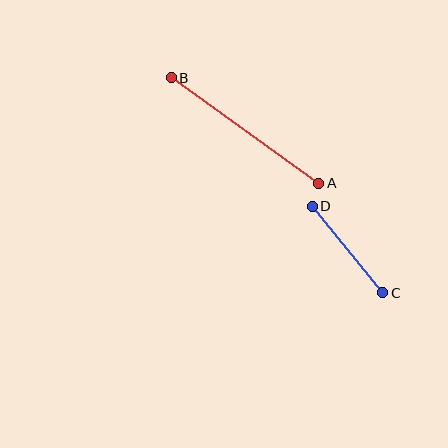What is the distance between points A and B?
The distance is approximately 181 pixels.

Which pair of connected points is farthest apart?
Points A and B are farthest apart.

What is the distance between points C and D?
The distance is approximately 111 pixels.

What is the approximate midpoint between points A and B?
The midpoint is at approximately (245, 130) pixels.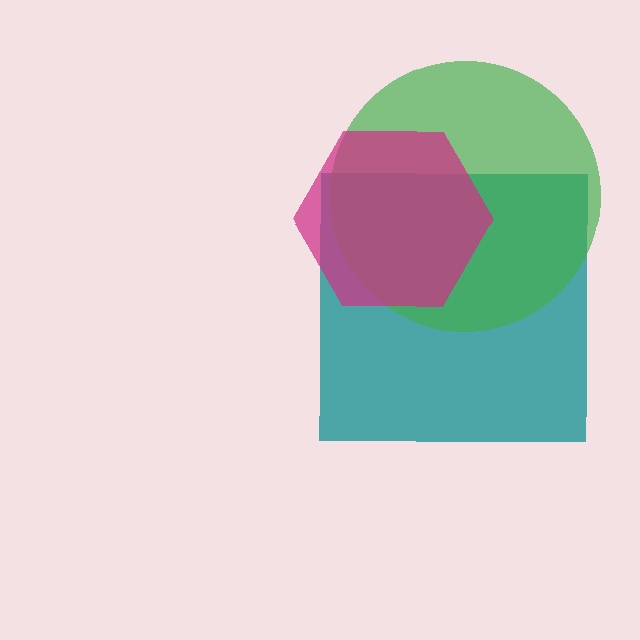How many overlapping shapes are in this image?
There are 3 overlapping shapes in the image.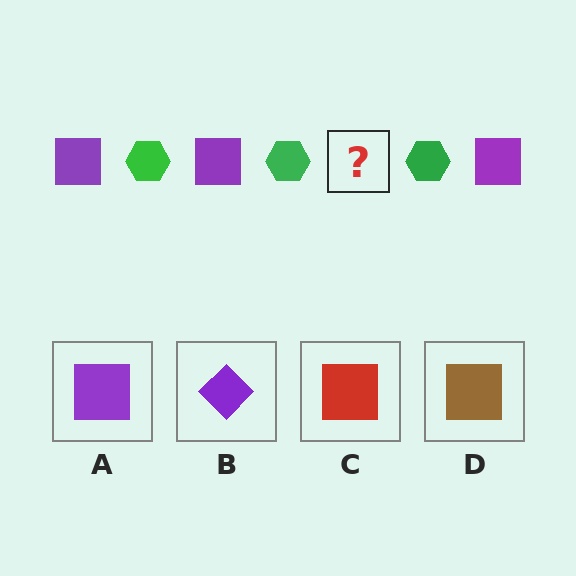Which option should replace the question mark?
Option A.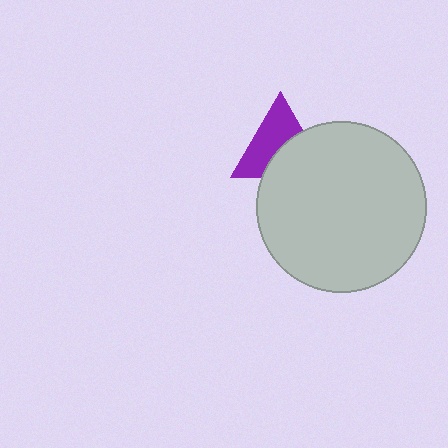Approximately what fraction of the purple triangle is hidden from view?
Roughly 43% of the purple triangle is hidden behind the light gray circle.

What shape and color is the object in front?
The object in front is a light gray circle.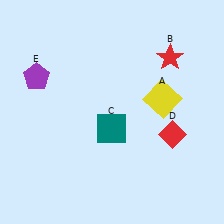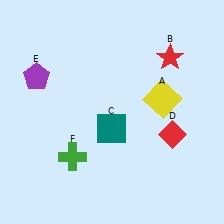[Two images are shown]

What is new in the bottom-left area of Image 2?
A green cross (F) was added in the bottom-left area of Image 2.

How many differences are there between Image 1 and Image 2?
There is 1 difference between the two images.